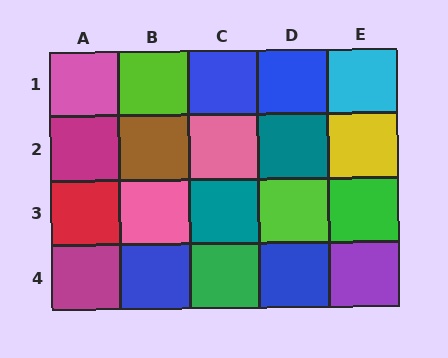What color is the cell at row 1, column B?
Lime.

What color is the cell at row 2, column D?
Teal.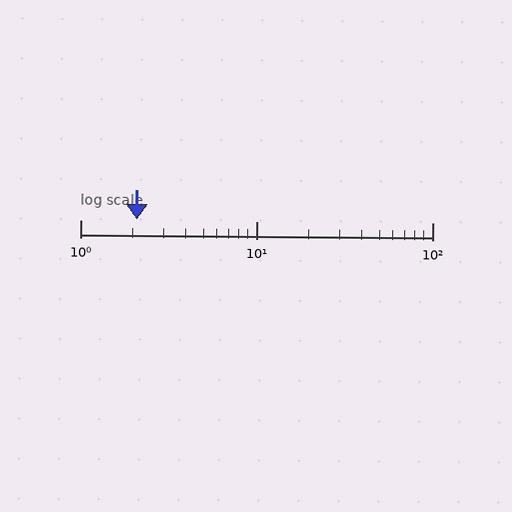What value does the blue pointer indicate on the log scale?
The pointer indicates approximately 2.1.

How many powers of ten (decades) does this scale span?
The scale spans 2 decades, from 1 to 100.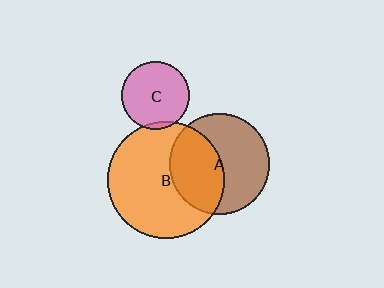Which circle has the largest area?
Circle B (orange).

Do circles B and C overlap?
Yes.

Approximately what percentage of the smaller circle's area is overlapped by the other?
Approximately 5%.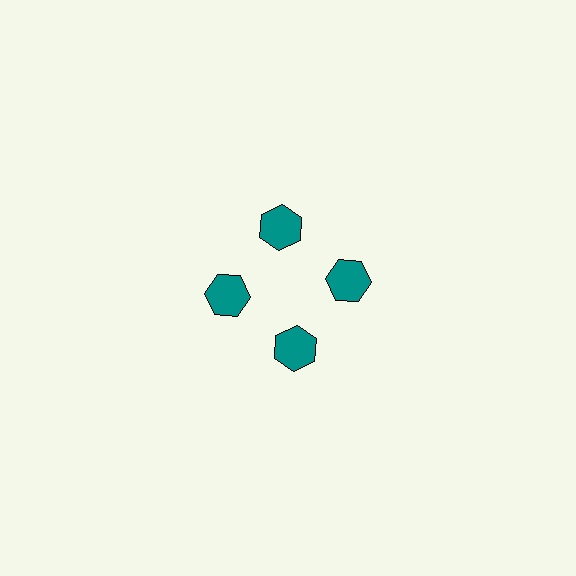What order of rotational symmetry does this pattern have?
This pattern has 4-fold rotational symmetry.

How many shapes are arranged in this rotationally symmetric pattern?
There are 4 shapes, arranged in 4 groups of 1.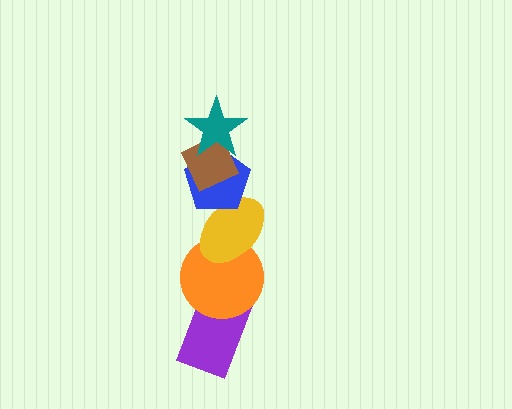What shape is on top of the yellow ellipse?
The blue pentagon is on top of the yellow ellipse.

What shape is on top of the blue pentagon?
The brown diamond is on top of the blue pentagon.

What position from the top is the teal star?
The teal star is 1st from the top.